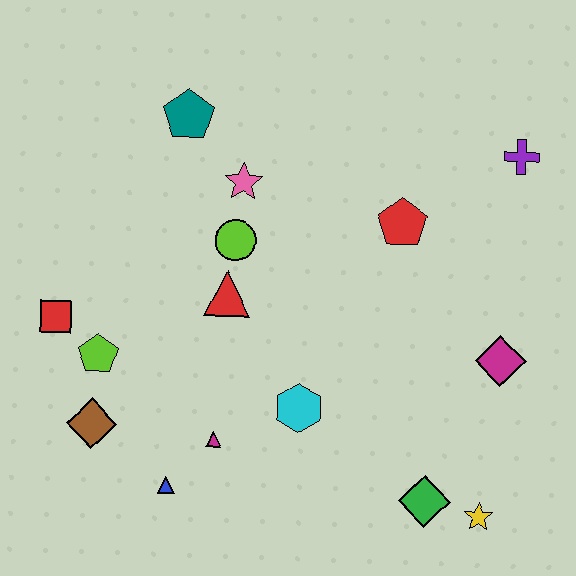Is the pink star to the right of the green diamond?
No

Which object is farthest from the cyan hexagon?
The purple cross is farthest from the cyan hexagon.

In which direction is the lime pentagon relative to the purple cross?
The lime pentagon is to the left of the purple cross.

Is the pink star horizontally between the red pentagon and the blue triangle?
Yes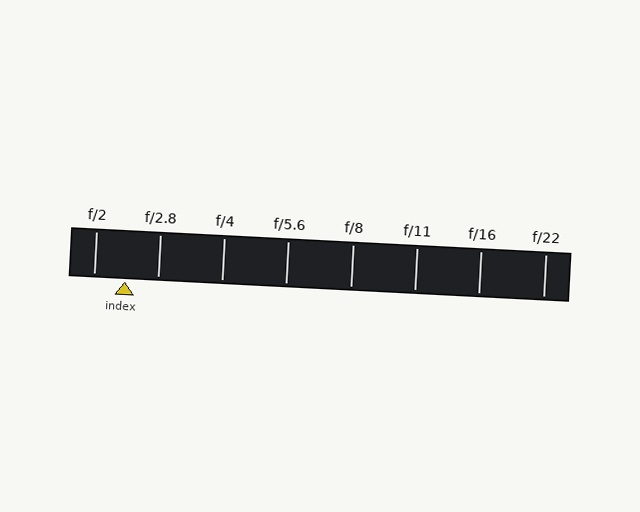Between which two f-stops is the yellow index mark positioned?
The index mark is between f/2 and f/2.8.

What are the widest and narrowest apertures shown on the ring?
The widest aperture shown is f/2 and the narrowest is f/22.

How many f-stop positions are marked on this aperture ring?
There are 8 f-stop positions marked.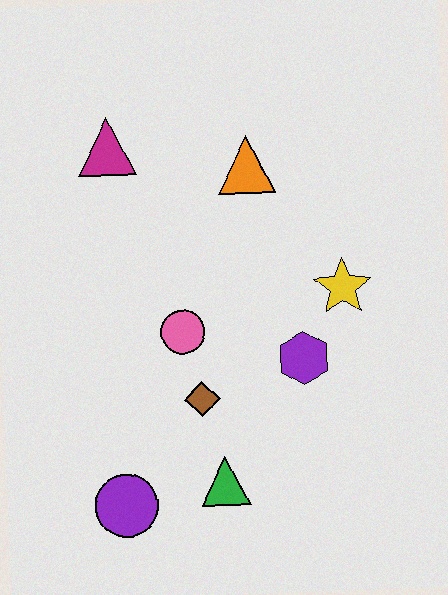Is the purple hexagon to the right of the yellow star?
No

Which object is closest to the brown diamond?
The pink circle is closest to the brown diamond.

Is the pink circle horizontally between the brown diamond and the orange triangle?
No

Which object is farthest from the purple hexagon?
The magenta triangle is farthest from the purple hexagon.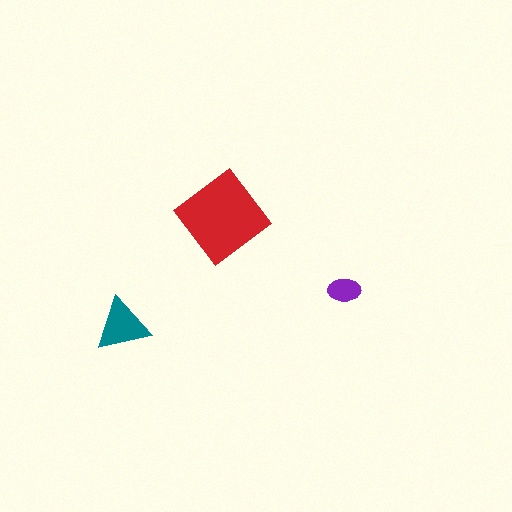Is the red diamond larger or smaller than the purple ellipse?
Larger.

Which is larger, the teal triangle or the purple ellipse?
The teal triangle.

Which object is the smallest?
The purple ellipse.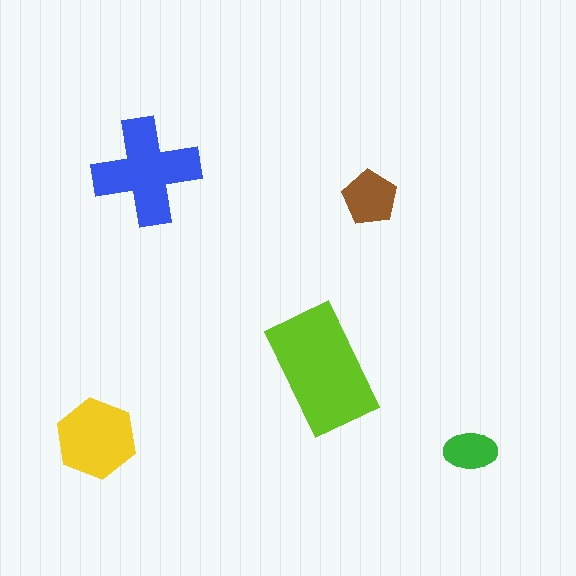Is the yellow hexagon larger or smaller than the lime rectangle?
Smaller.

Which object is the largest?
The lime rectangle.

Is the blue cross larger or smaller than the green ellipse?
Larger.